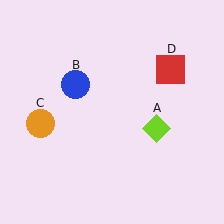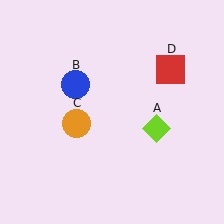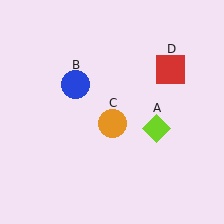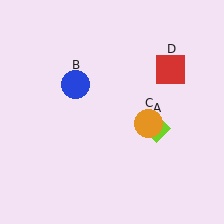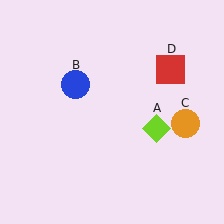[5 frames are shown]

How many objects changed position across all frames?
1 object changed position: orange circle (object C).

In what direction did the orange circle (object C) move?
The orange circle (object C) moved right.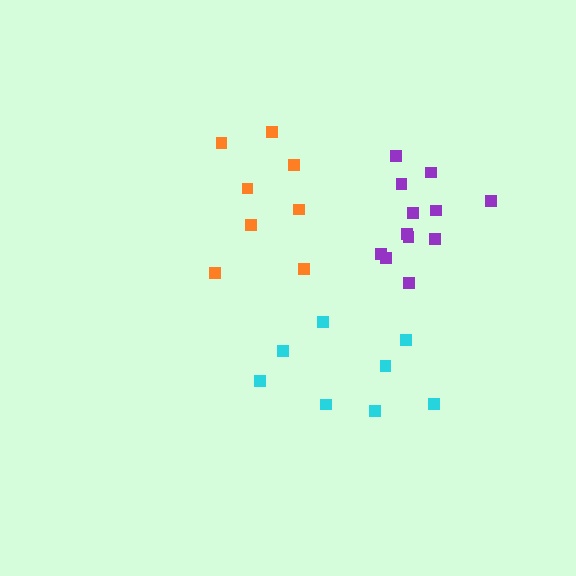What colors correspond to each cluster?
The clusters are colored: cyan, purple, orange.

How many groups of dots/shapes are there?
There are 3 groups.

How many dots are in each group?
Group 1: 8 dots, Group 2: 12 dots, Group 3: 8 dots (28 total).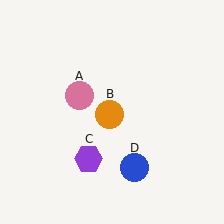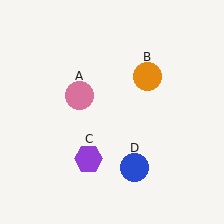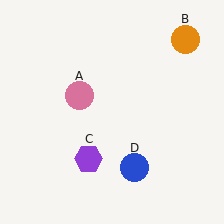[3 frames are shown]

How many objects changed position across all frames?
1 object changed position: orange circle (object B).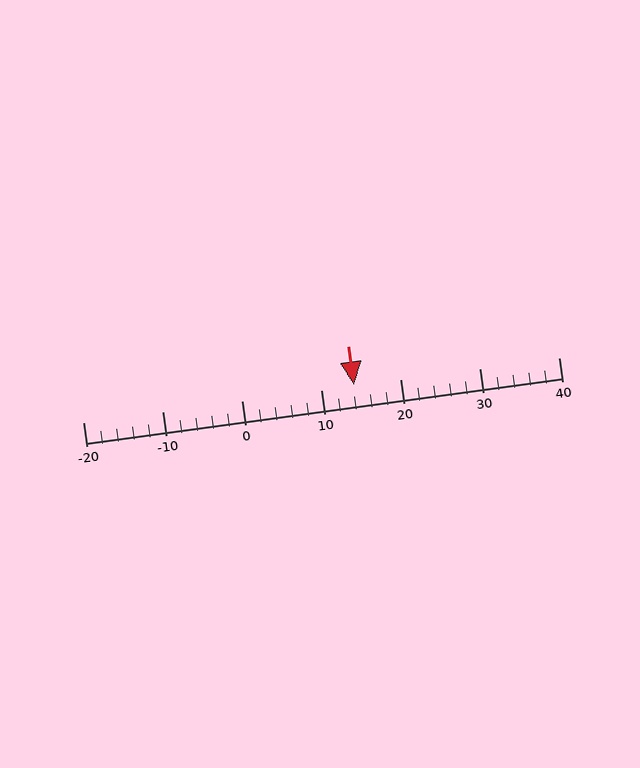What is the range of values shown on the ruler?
The ruler shows values from -20 to 40.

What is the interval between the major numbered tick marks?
The major tick marks are spaced 10 units apart.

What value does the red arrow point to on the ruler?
The red arrow points to approximately 14.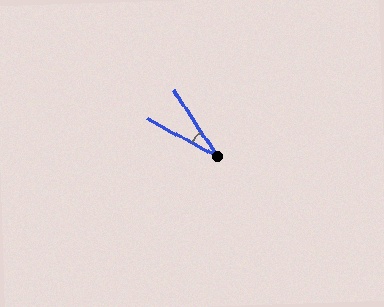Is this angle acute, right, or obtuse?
It is acute.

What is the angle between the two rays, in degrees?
Approximately 28 degrees.